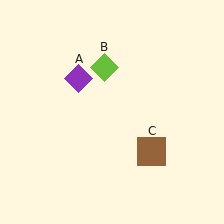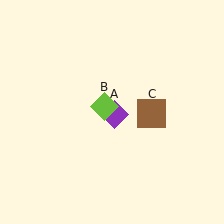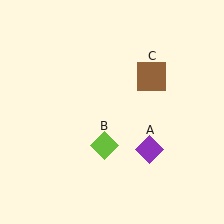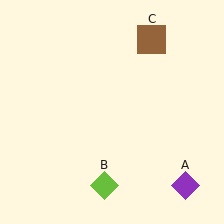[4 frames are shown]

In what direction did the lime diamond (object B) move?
The lime diamond (object B) moved down.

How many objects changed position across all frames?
3 objects changed position: purple diamond (object A), lime diamond (object B), brown square (object C).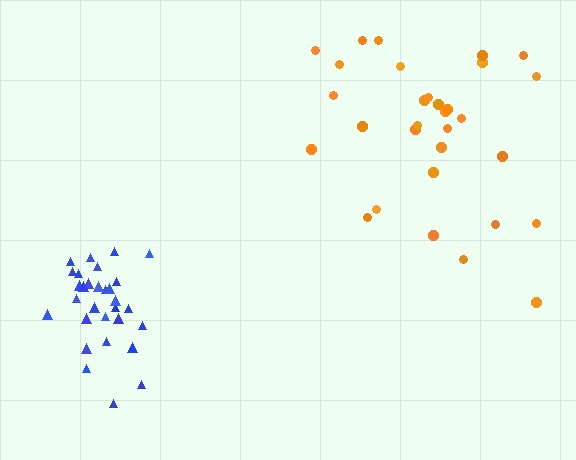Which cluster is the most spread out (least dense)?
Orange.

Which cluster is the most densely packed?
Blue.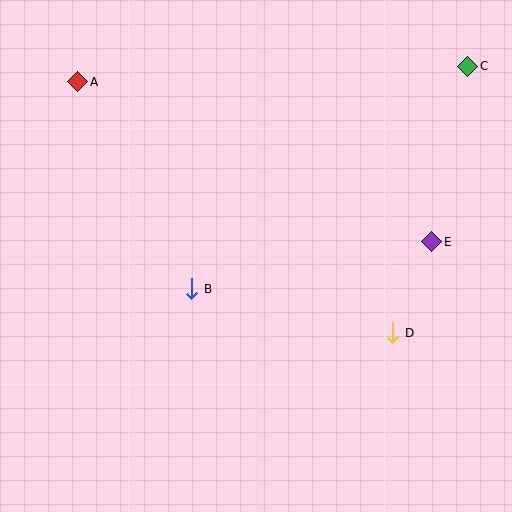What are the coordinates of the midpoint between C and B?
The midpoint between C and B is at (330, 177).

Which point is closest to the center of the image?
Point B at (192, 289) is closest to the center.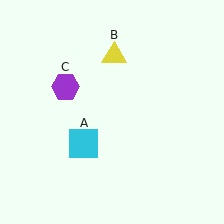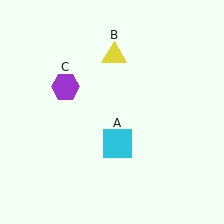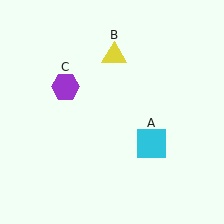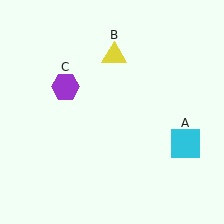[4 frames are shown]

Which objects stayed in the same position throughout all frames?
Yellow triangle (object B) and purple hexagon (object C) remained stationary.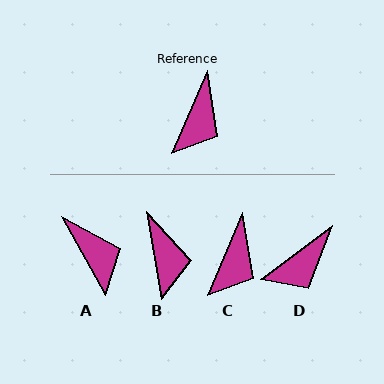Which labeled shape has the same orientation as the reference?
C.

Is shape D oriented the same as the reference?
No, it is off by about 30 degrees.